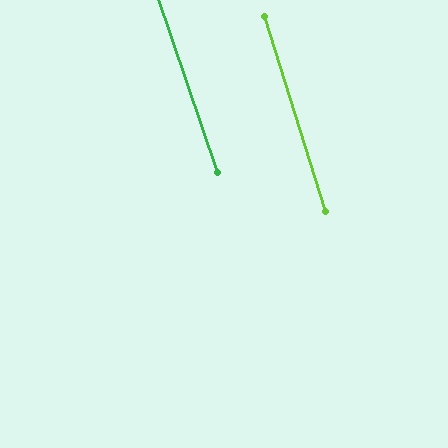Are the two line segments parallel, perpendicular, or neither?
Parallel — their directions differ by only 1.3°.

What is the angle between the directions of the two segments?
Approximately 1 degree.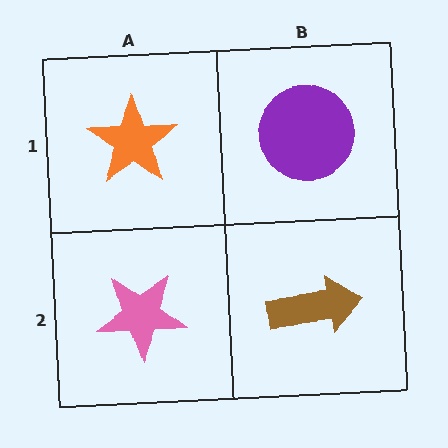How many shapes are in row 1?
2 shapes.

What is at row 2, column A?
A pink star.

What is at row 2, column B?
A brown arrow.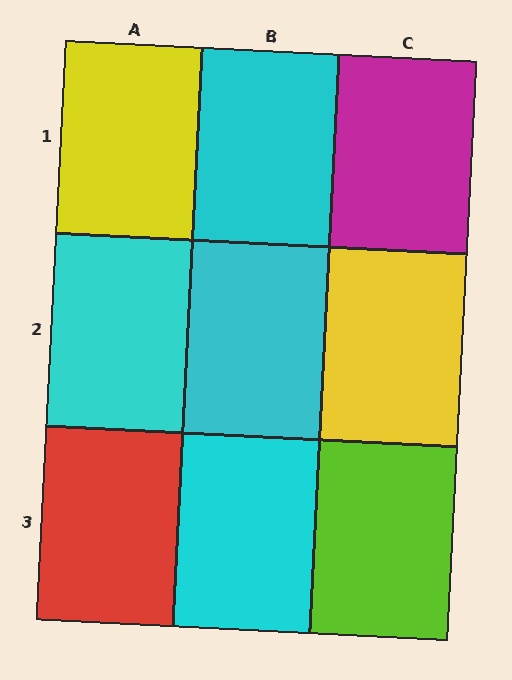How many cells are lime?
1 cell is lime.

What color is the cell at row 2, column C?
Yellow.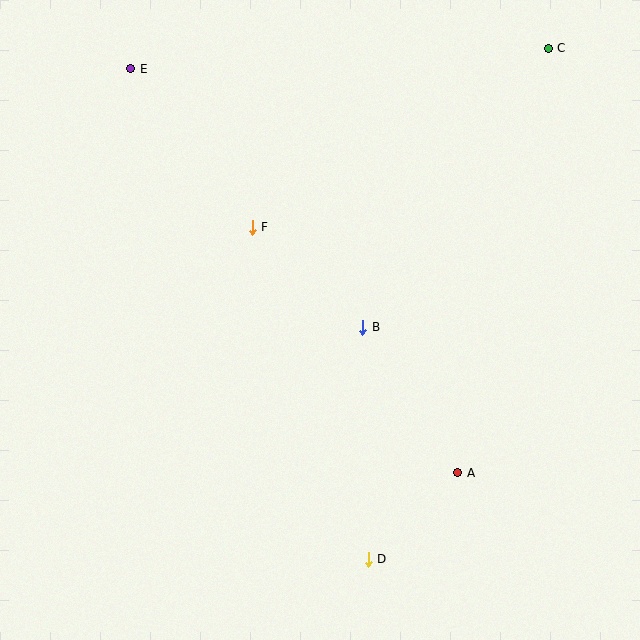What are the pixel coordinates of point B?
Point B is at (363, 327).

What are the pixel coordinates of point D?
Point D is at (368, 559).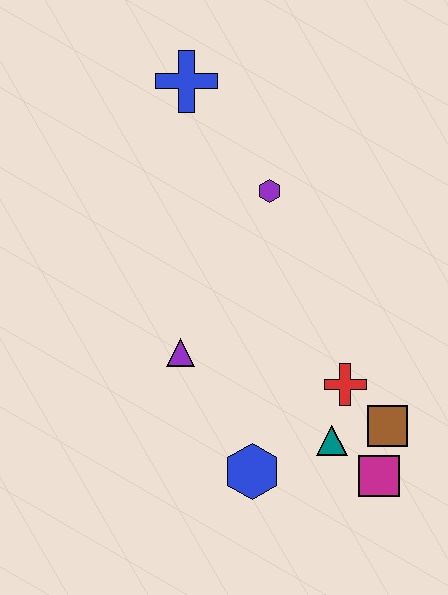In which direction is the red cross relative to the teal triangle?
The red cross is above the teal triangle.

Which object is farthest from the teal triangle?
The blue cross is farthest from the teal triangle.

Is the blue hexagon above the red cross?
No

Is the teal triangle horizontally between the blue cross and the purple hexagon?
No